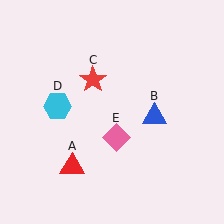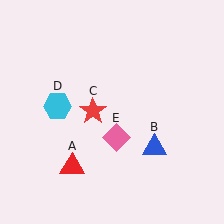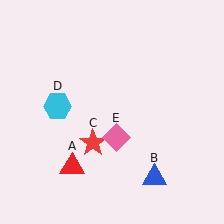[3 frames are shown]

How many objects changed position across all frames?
2 objects changed position: blue triangle (object B), red star (object C).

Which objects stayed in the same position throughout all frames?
Red triangle (object A) and cyan hexagon (object D) and pink diamond (object E) remained stationary.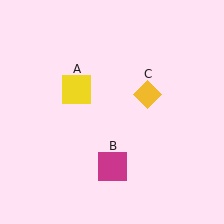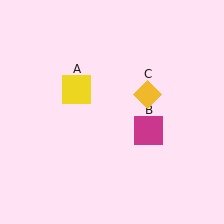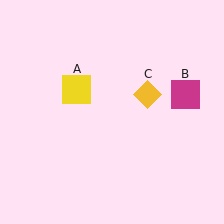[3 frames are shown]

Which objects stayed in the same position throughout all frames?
Yellow square (object A) and yellow diamond (object C) remained stationary.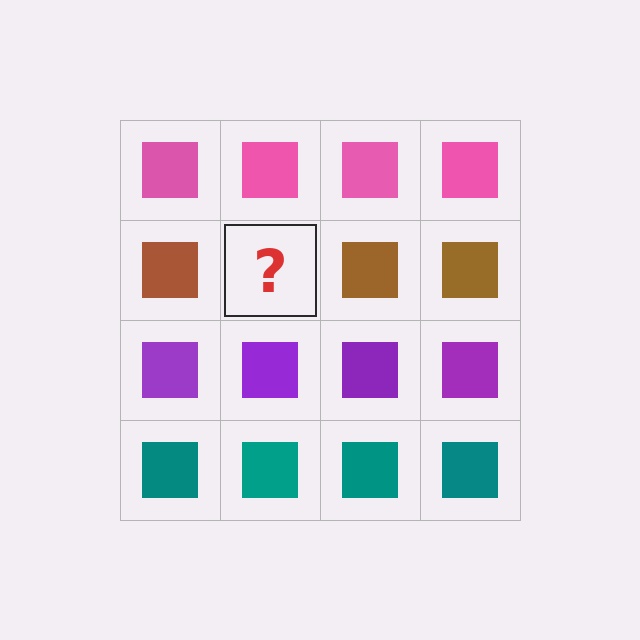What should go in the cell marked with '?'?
The missing cell should contain a brown square.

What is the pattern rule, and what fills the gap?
The rule is that each row has a consistent color. The gap should be filled with a brown square.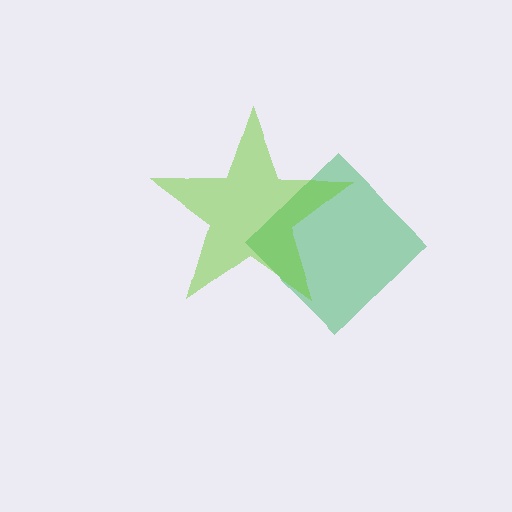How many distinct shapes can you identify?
There are 2 distinct shapes: a green diamond, a lime star.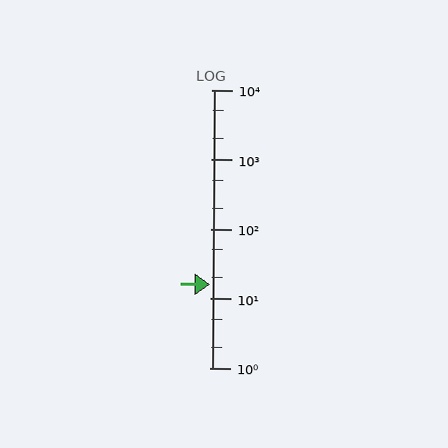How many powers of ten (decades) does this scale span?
The scale spans 4 decades, from 1 to 10000.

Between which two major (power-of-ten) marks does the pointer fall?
The pointer is between 10 and 100.